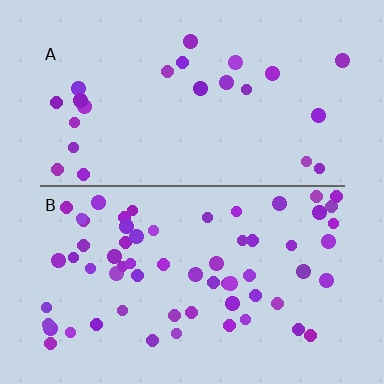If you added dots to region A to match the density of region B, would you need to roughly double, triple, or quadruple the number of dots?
Approximately triple.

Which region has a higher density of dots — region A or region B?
B (the bottom).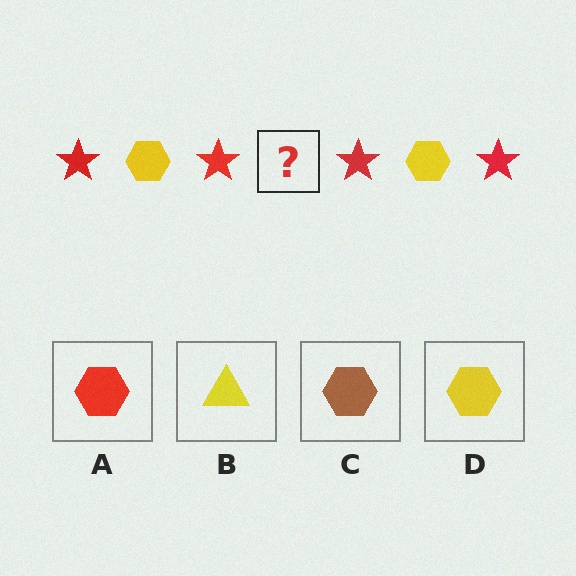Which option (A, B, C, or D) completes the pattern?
D.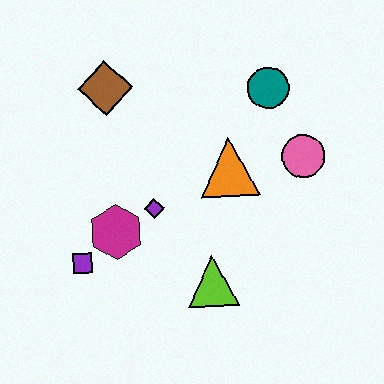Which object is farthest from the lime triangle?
The brown diamond is farthest from the lime triangle.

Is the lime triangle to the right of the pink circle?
No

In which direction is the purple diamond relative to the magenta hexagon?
The purple diamond is to the right of the magenta hexagon.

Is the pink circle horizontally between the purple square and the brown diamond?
No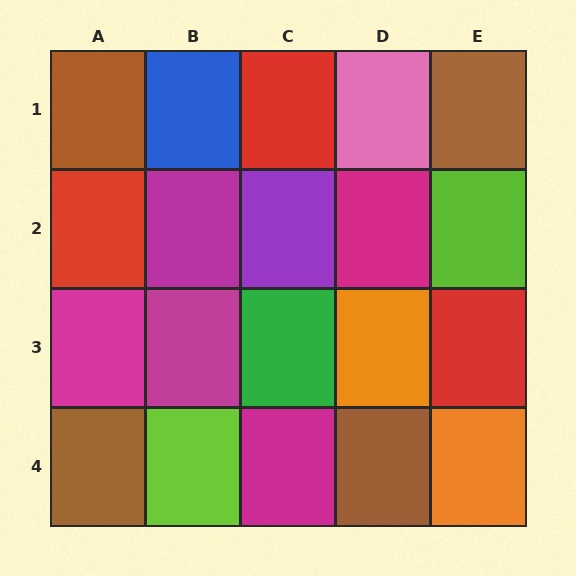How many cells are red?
3 cells are red.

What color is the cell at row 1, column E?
Brown.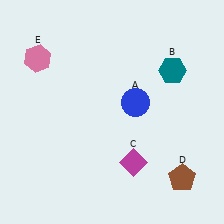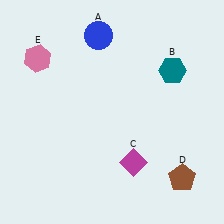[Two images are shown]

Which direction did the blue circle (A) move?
The blue circle (A) moved up.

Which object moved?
The blue circle (A) moved up.